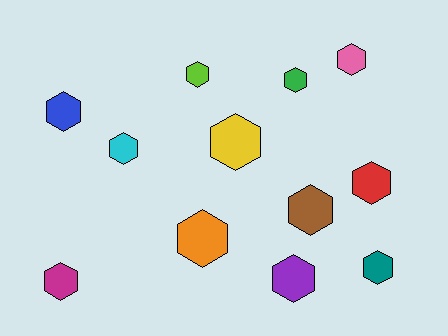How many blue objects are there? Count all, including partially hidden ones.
There is 1 blue object.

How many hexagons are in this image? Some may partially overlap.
There are 12 hexagons.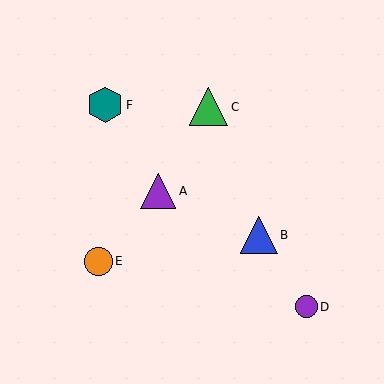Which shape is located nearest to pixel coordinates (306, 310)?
The purple circle (labeled D) at (306, 307) is nearest to that location.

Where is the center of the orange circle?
The center of the orange circle is at (98, 261).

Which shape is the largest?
The green triangle (labeled C) is the largest.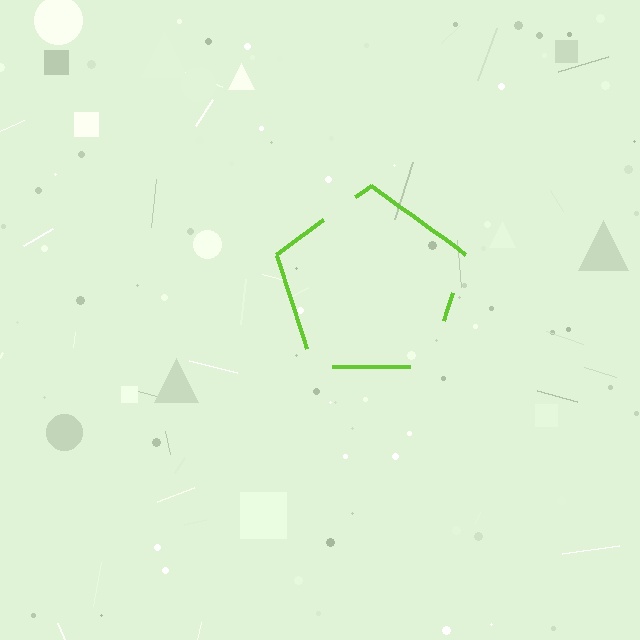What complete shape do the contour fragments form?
The contour fragments form a pentagon.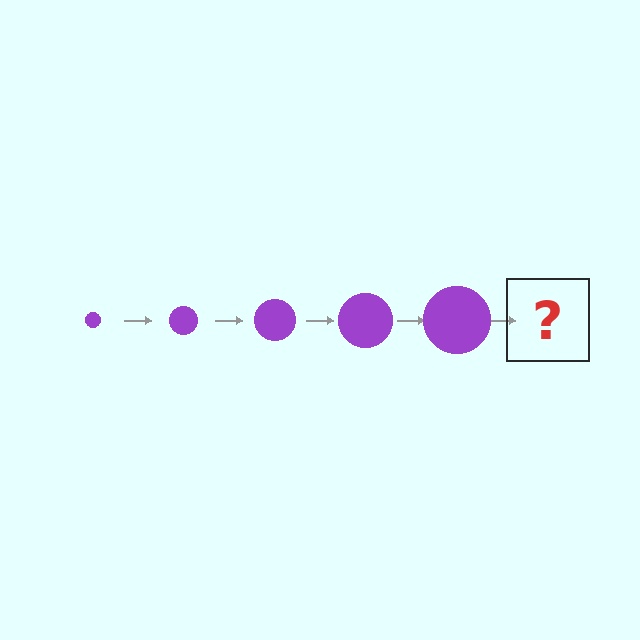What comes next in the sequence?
The next element should be a purple circle, larger than the previous one.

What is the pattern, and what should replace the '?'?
The pattern is that the circle gets progressively larger each step. The '?' should be a purple circle, larger than the previous one.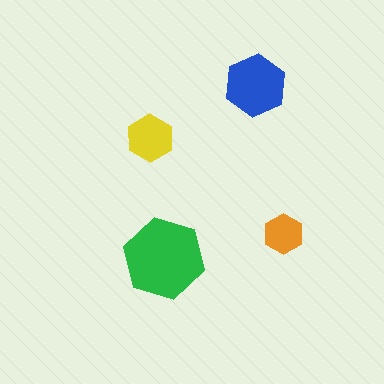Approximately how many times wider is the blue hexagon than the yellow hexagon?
About 1.5 times wider.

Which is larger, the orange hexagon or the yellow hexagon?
The yellow one.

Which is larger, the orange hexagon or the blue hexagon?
The blue one.